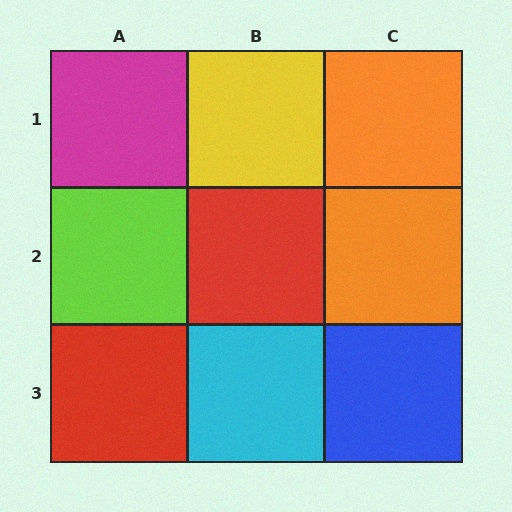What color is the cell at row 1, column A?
Magenta.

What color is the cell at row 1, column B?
Yellow.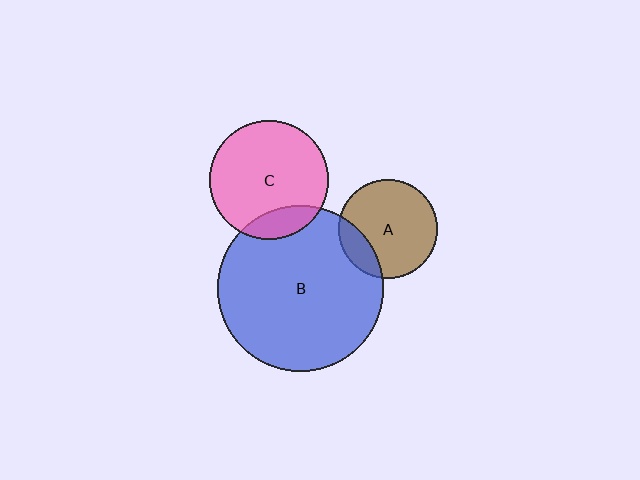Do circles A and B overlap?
Yes.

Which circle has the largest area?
Circle B (blue).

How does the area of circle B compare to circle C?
Approximately 1.9 times.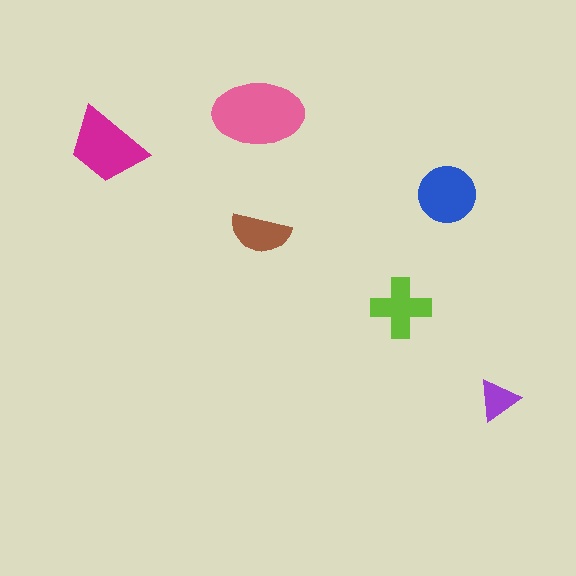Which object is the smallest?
The purple triangle.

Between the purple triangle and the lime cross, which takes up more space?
The lime cross.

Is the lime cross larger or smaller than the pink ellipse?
Smaller.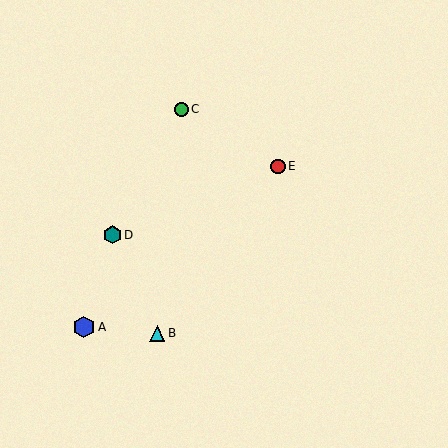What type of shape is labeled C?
Shape C is a green circle.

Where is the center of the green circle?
The center of the green circle is at (181, 109).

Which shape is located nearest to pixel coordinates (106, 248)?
The teal hexagon (labeled D) at (113, 235) is nearest to that location.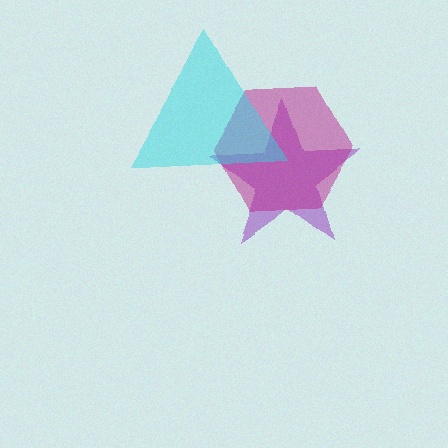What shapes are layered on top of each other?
The layered shapes are: a purple star, a magenta hexagon, a cyan triangle.